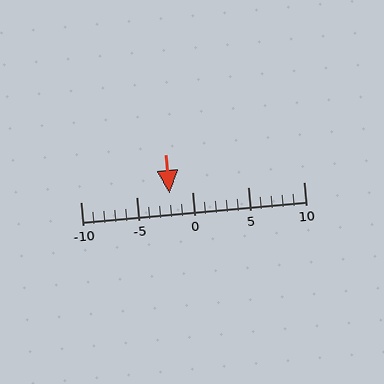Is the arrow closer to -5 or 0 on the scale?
The arrow is closer to 0.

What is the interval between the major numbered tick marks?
The major tick marks are spaced 5 units apart.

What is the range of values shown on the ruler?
The ruler shows values from -10 to 10.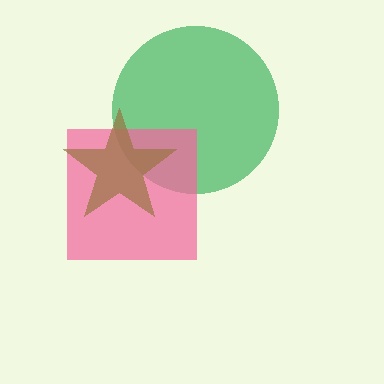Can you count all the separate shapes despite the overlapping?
Yes, there are 3 separate shapes.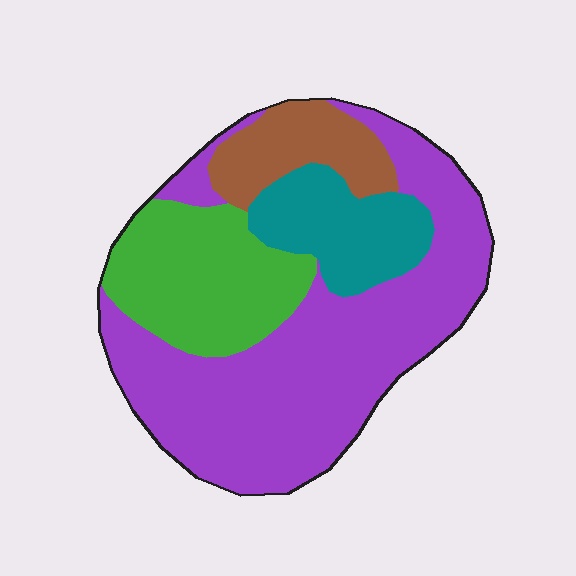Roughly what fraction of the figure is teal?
Teal covers around 15% of the figure.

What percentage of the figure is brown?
Brown covers about 10% of the figure.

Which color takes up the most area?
Purple, at roughly 55%.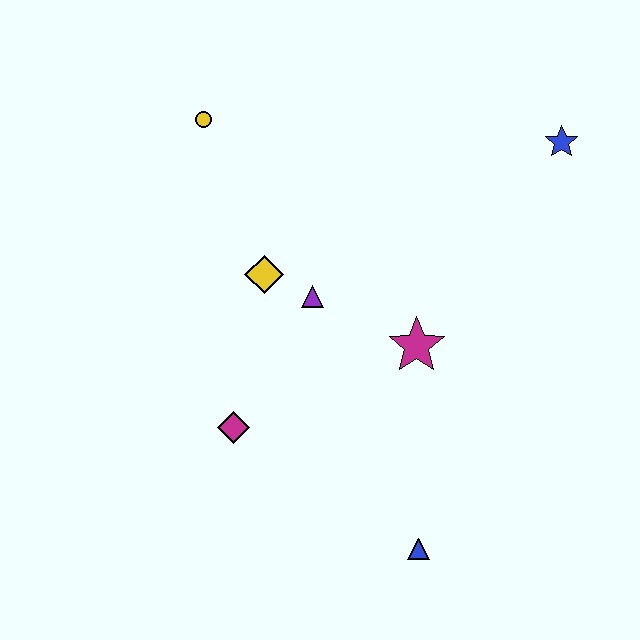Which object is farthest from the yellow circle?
The blue triangle is farthest from the yellow circle.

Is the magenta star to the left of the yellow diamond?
No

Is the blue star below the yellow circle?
Yes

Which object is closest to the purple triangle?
The yellow diamond is closest to the purple triangle.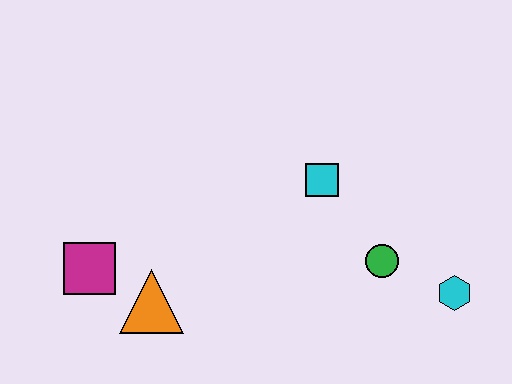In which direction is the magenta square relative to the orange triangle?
The magenta square is to the left of the orange triangle.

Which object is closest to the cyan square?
The green circle is closest to the cyan square.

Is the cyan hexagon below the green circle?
Yes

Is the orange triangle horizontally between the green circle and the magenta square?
Yes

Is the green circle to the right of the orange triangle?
Yes